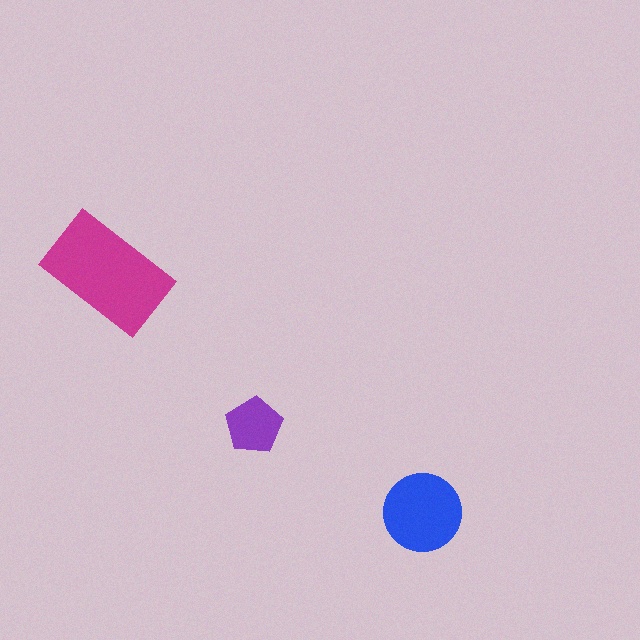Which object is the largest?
The magenta rectangle.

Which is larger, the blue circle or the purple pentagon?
The blue circle.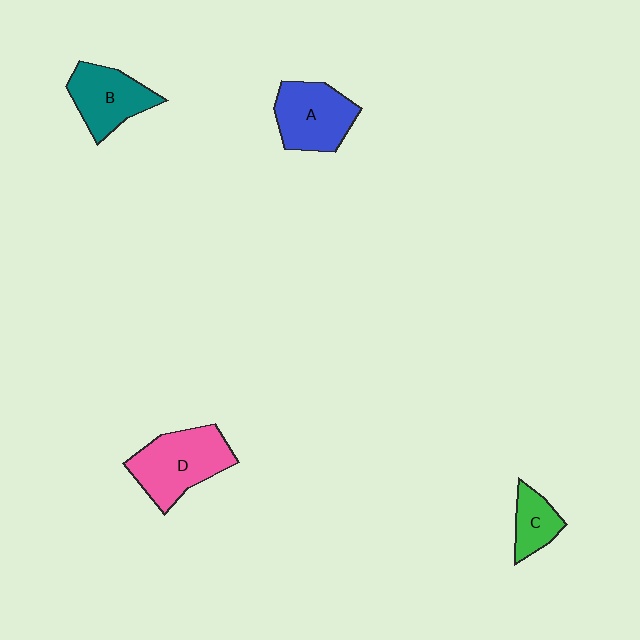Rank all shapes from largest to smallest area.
From largest to smallest: D (pink), A (blue), B (teal), C (green).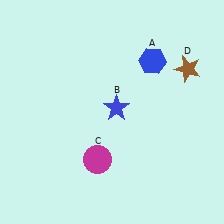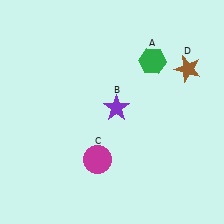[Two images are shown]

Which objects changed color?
A changed from blue to green. B changed from blue to purple.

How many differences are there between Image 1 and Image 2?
There are 2 differences between the two images.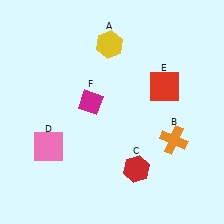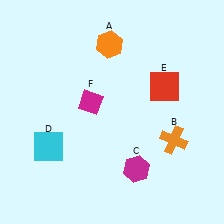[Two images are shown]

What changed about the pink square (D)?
In Image 1, D is pink. In Image 2, it changed to cyan.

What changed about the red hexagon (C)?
In Image 1, C is red. In Image 2, it changed to magenta.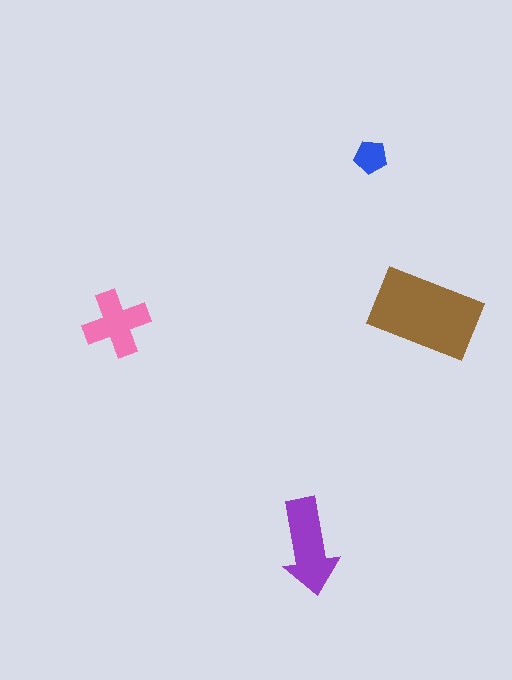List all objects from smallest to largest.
The blue pentagon, the pink cross, the purple arrow, the brown rectangle.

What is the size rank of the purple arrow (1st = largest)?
2nd.